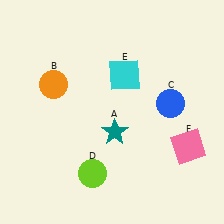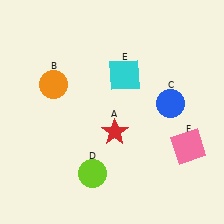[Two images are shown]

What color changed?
The star (A) changed from teal in Image 1 to red in Image 2.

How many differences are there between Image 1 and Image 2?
There is 1 difference between the two images.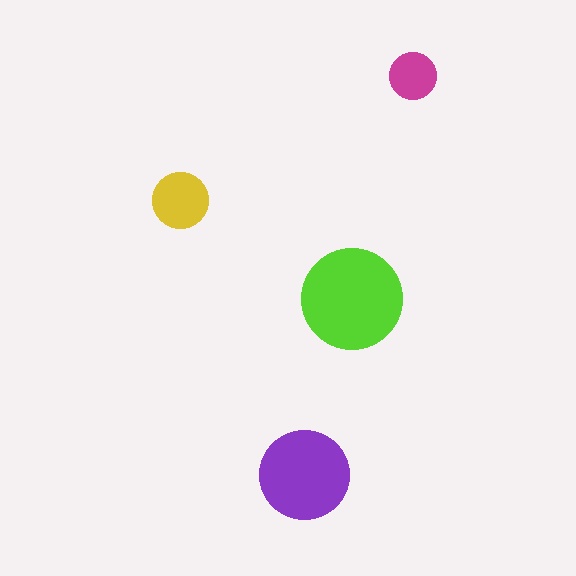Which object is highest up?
The magenta circle is topmost.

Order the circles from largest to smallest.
the lime one, the purple one, the yellow one, the magenta one.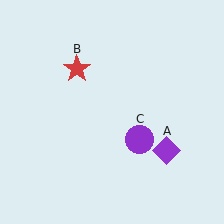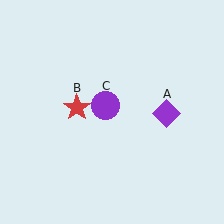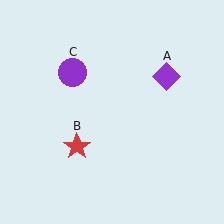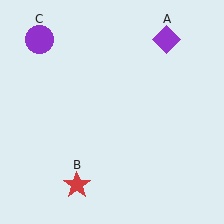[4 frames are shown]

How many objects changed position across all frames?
3 objects changed position: purple diamond (object A), red star (object B), purple circle (object C).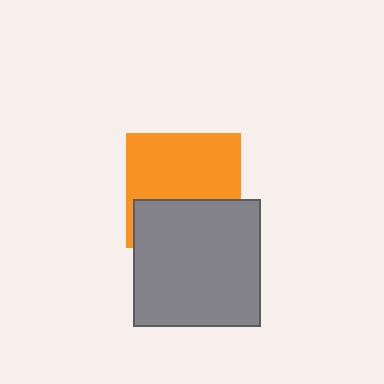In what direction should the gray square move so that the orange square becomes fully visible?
The gray square should move down. That is the shortest direction to clear the overlap and leave the orange square fully visible.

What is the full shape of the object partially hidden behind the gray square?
The partially hidden object is an orange square.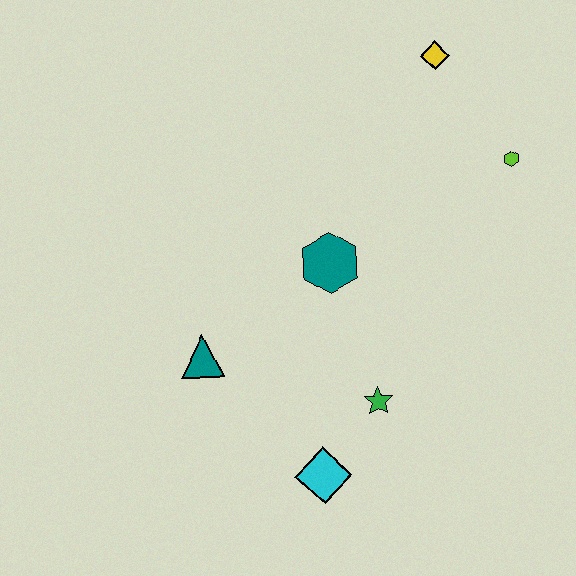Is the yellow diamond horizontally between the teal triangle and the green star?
No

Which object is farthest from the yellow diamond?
The cyan diamond is farthest from the yellow diamond.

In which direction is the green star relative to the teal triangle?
The green star is to the right of the teal triangle.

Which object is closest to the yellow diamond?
The lime hexagon is closest to the yellow diamond.